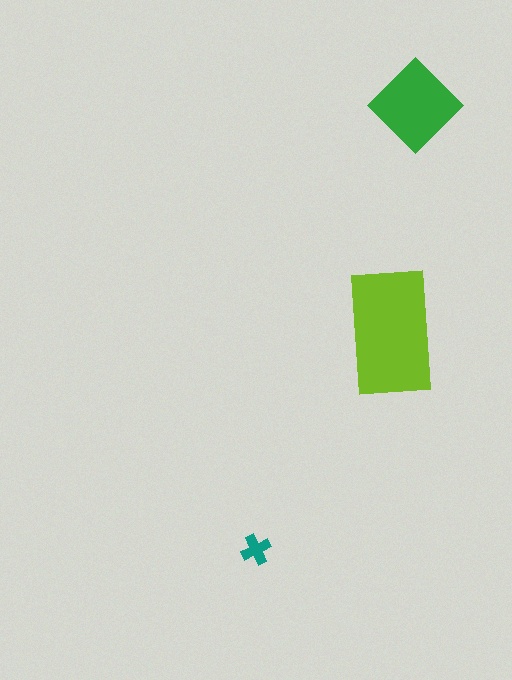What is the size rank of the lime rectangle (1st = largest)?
1st.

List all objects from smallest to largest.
The teal cross, the green diamond, the lime rectangle.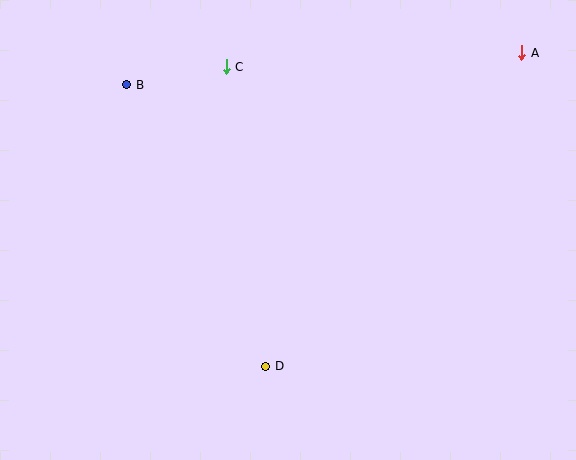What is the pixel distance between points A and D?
The distance between A and D is 405 pixels.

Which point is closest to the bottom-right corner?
Point D is closest to the bottom-right corner.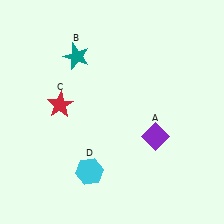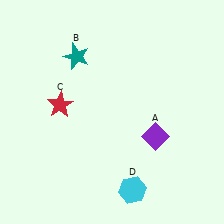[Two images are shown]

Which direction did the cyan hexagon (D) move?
The cyan hexagon (D) moved right.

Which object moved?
The cyan hexagon (D) moved right.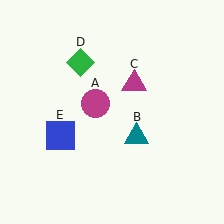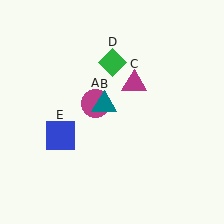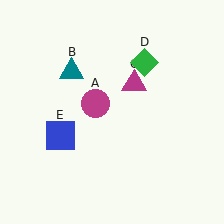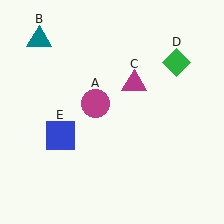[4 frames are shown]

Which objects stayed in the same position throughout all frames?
Magenta circle (object A) and magenta triangle (object C) and blue square (object E) remained stationary.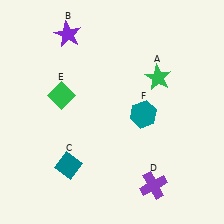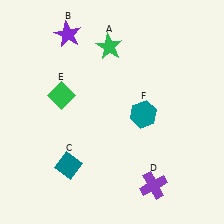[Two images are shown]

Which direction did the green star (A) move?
The green star (A) moved left.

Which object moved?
The green star (A) moved left.